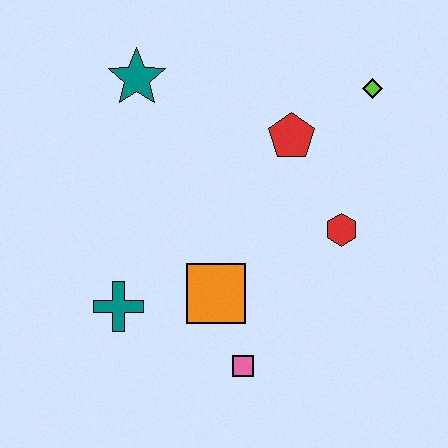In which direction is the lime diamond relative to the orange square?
The lime diamond is above the orange square.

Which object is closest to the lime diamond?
The red pentagon is closest to the lime diamond.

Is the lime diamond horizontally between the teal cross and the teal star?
No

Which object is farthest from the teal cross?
The lime diamond is farthest from the teal cross.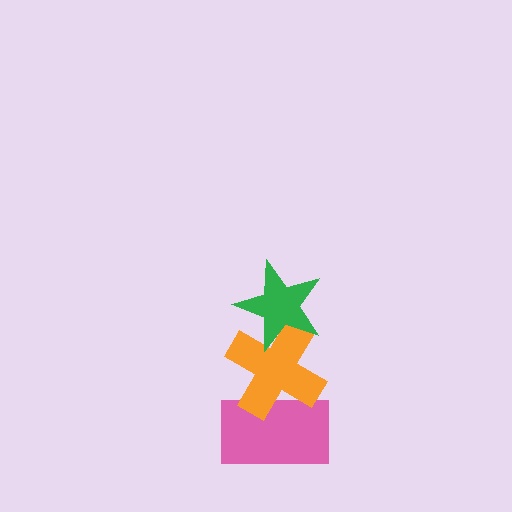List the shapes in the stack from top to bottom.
From top to bottom: the green star, the orange cross, the pink rectangle.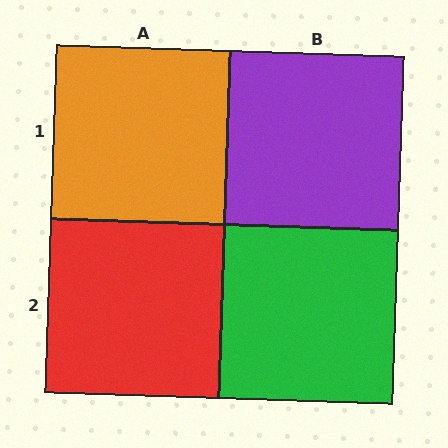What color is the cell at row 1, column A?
Orange.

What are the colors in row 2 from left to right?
Red, green.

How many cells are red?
1 cell is red.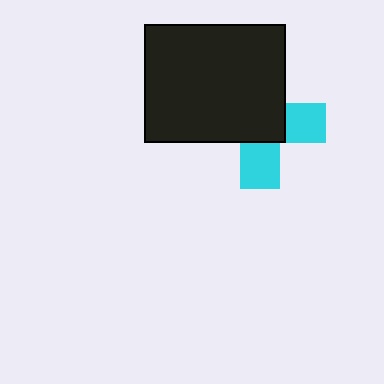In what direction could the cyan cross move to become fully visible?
The cyan cross could move toward the lower-right. That would shift it out from behind the black rectangle entirely.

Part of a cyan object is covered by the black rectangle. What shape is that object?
It is a cross.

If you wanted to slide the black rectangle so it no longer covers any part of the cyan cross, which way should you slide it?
Slide it toward the upper-left — that is the most direct way to separate the two shapes.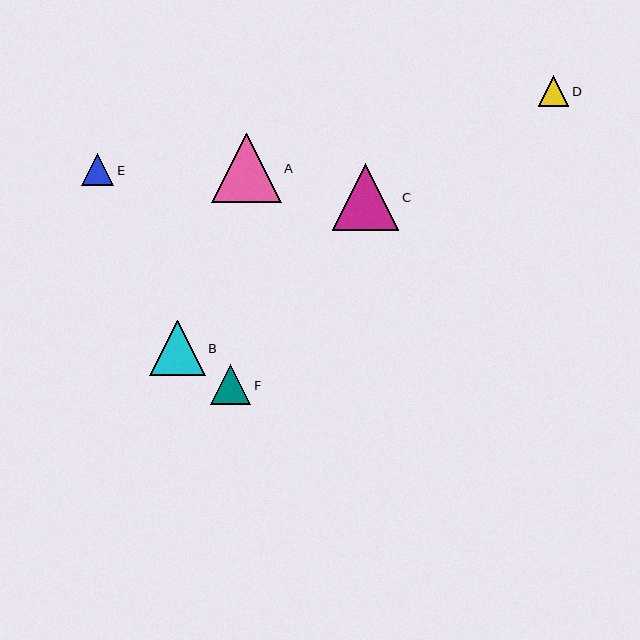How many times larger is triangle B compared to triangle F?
Triangle B is approximately 1.4 times the size of triangle F.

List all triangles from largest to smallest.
From largest to smallest: A, C, B, F, E, D.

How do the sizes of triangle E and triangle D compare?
Triangle E and triangle D are approximately the same size.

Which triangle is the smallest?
Triangle D is the smallest with a size of approximately 31 pixels.